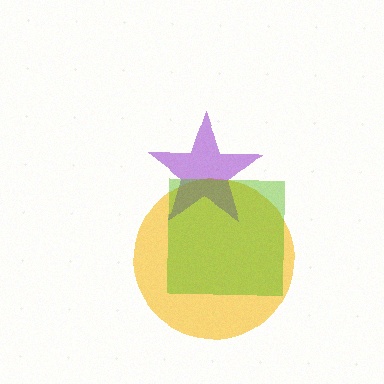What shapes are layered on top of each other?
The layered shapes are: a yellow circle, a purple star, a lime square.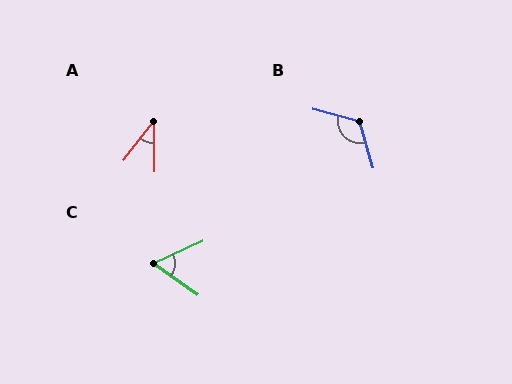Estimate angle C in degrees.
Approximately 60 degrees.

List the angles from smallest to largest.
A (38°), C (60°), B (122°).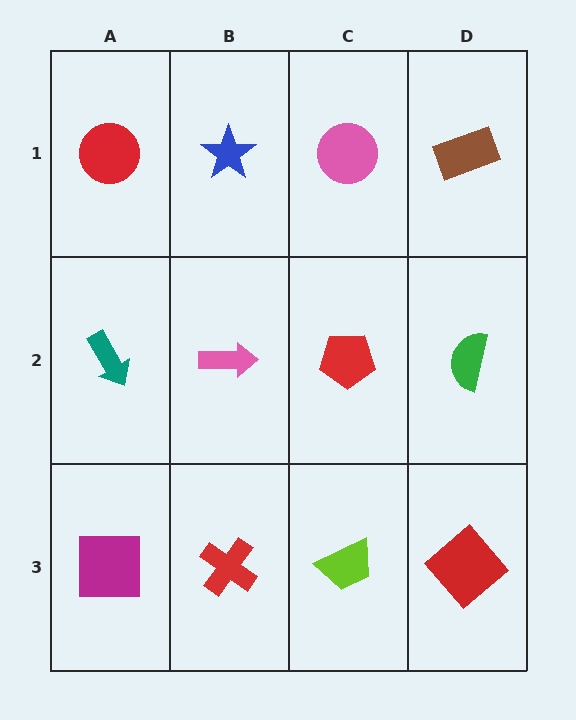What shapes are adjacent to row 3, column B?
A pink arrow (row 2, column B), a magenta square (row 3, column A), a lime trapezoid (row 3, column C).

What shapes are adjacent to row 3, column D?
A green semicircle (row 2, column D), a lime trapezoid (row 3, column C).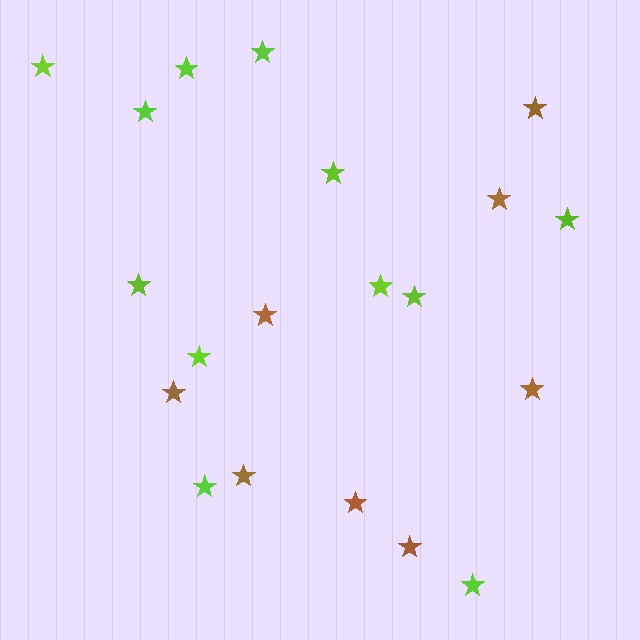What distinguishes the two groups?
There are 2 groups: one group of lime stars (12) and one group of brown stars (8).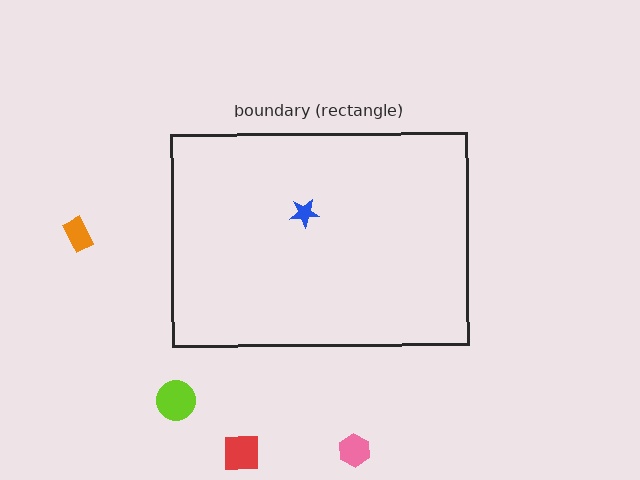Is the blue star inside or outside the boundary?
Inside.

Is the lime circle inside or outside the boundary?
Outside.